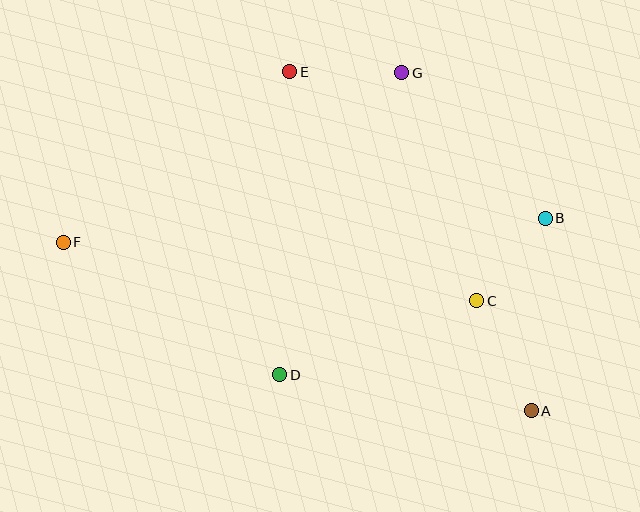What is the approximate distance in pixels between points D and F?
The distance between D and F is approximately 254 pixels.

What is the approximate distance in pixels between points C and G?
The distance between C and G is approximately 240 pixels.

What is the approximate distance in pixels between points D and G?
The distance between D and G is approximately 326 pixels.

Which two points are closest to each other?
Points B and C are closest to each other.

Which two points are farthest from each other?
Points A and F are farthest from each other.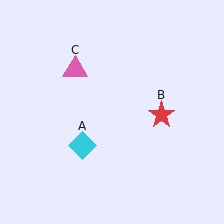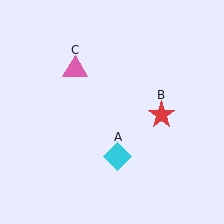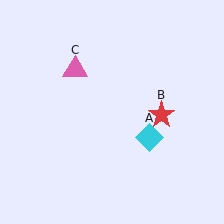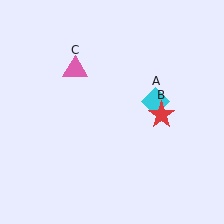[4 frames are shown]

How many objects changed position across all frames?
1 object changed position: cyan diamond (object A).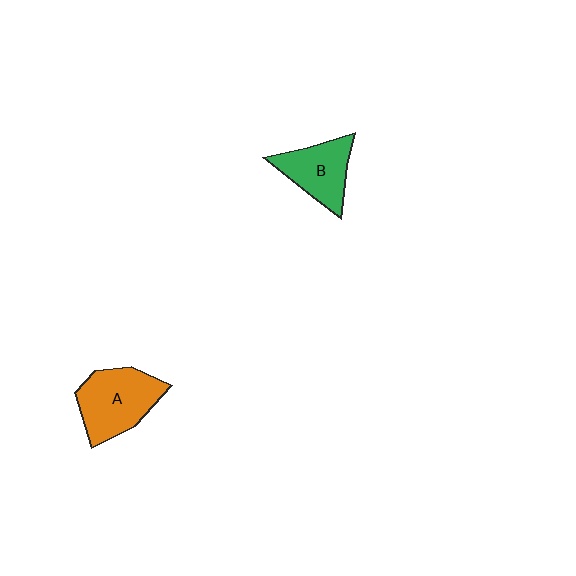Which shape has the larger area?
Shape A (orange).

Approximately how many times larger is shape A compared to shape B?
Approximately 1.3 times.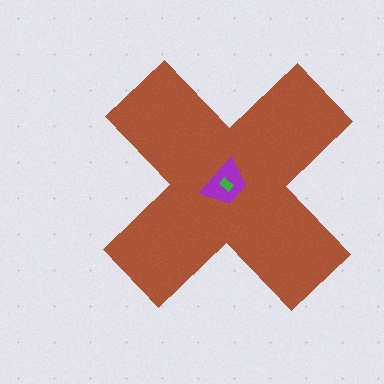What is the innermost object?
The green rectangle.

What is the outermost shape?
The brown cross.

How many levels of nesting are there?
3.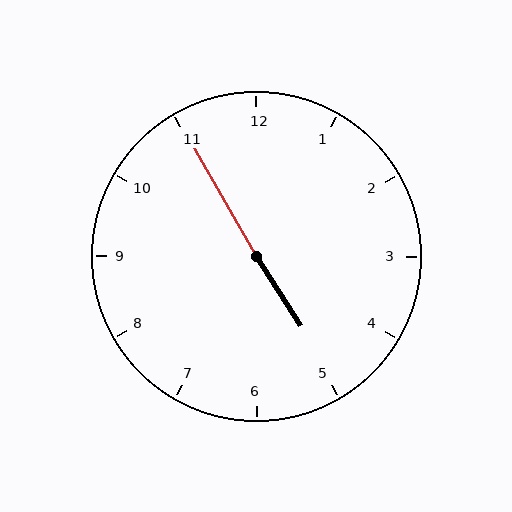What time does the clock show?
4:55.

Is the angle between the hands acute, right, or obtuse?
It is obtuse.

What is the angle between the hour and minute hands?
Approximately 178 degrees.